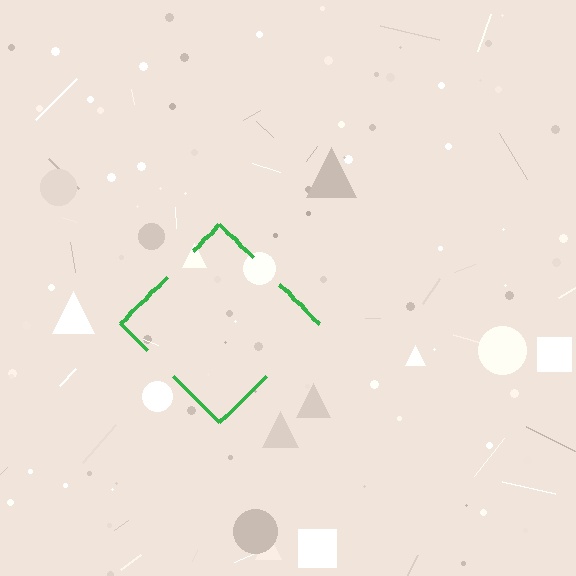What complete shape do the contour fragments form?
The contour fragments form a diamond.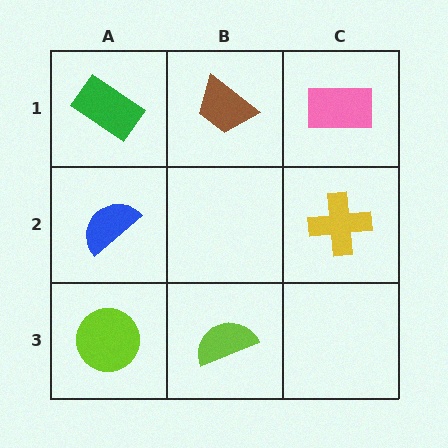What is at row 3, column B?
A lime semicircle.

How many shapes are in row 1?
3 shapes.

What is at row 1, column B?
A brown trapezoid.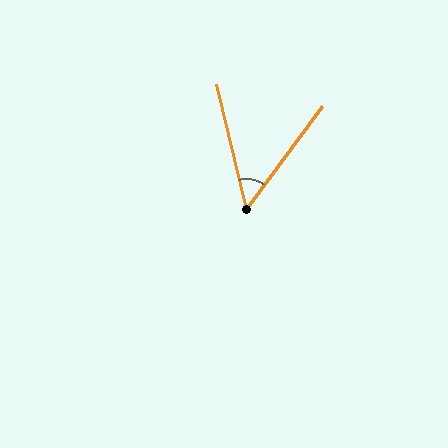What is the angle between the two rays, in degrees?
Approximately 50 degrees.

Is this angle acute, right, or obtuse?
It is acute.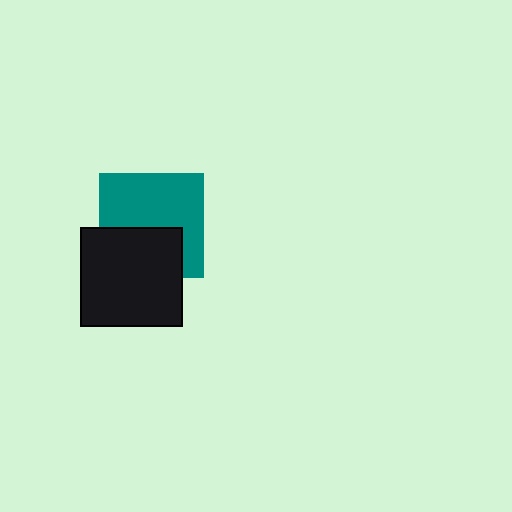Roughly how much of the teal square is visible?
About half of it is visible (roughly 61%).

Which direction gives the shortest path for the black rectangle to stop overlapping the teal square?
Moving down gives the shortest separation.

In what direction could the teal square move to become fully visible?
The teal square could move up. That would shift it out from behind the black rectangle entirely.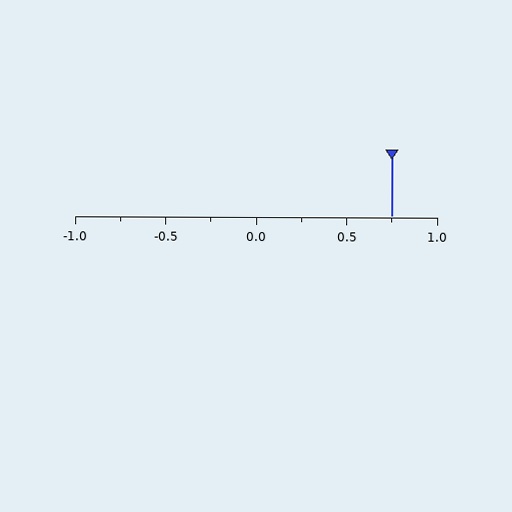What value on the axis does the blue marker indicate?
The marker indicates approximately 0.75.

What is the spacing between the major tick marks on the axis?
The major ticks are spaced 0.5 apart.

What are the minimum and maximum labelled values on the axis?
The axis runs from -1.0 to 1.0.